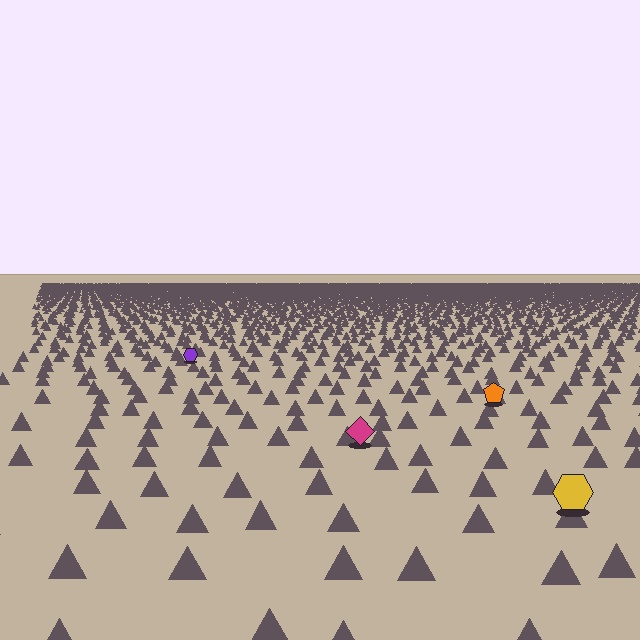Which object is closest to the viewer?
The yellow hexagon is closest. The texture marks near it are larger and more spread out.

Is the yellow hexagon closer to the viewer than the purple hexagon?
Yes. The yellow hexagon is closer — you can tell from the texture gradient: the ground texture is coarser near it.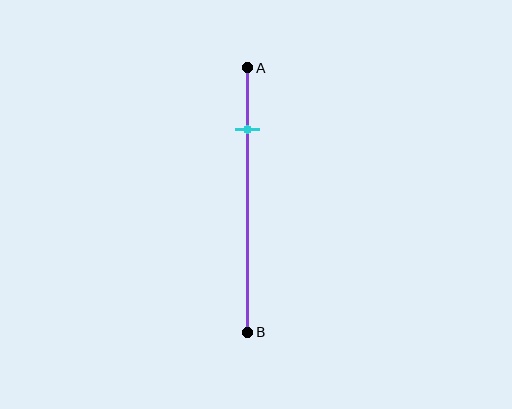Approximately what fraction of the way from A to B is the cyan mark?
The cyan mark is approximately 25% of the way from A to B.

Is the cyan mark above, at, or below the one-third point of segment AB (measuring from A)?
The cyan mark is above the one-third point of segment AB.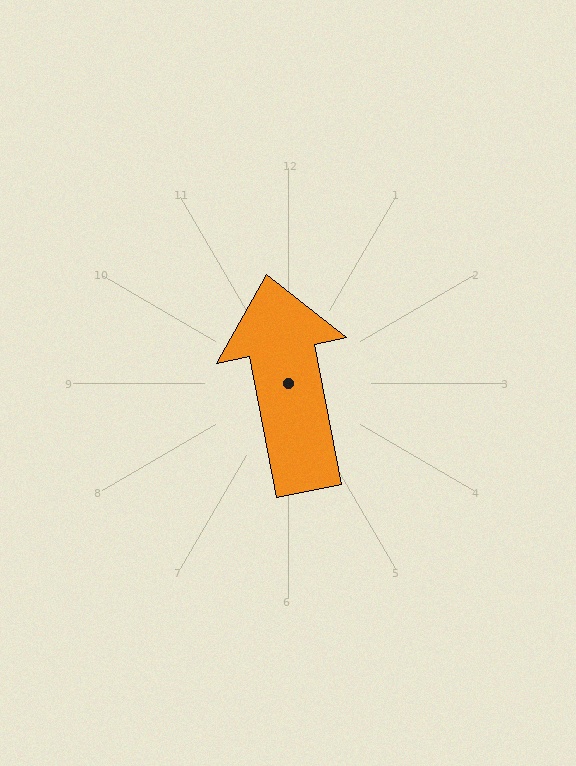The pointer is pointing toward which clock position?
Roughly 12 o'clock.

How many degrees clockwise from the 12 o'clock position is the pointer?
Approximately 349 degrees.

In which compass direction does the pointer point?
North.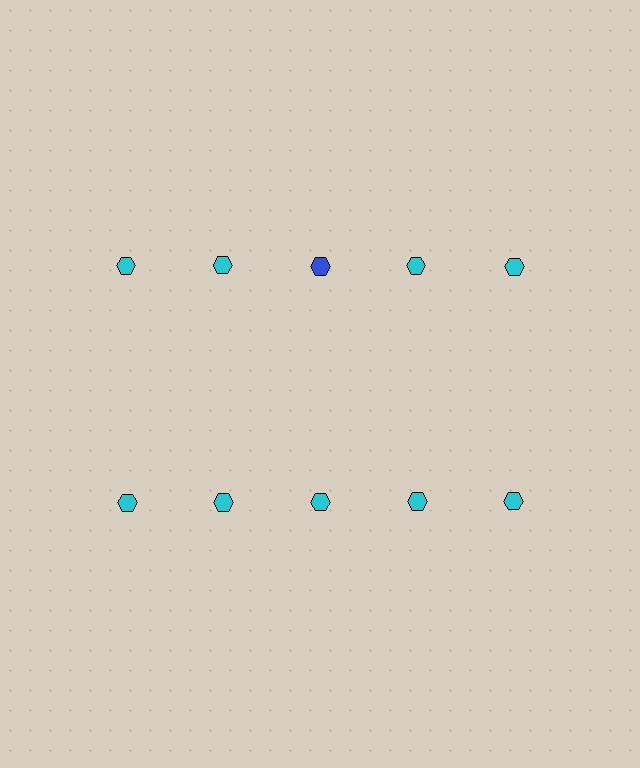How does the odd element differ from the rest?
It has a different color: blue instead of cyan.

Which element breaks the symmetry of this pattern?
The blue hexagon in the top row, center column breaks the symmetry. All other shapes are cyan hexagons.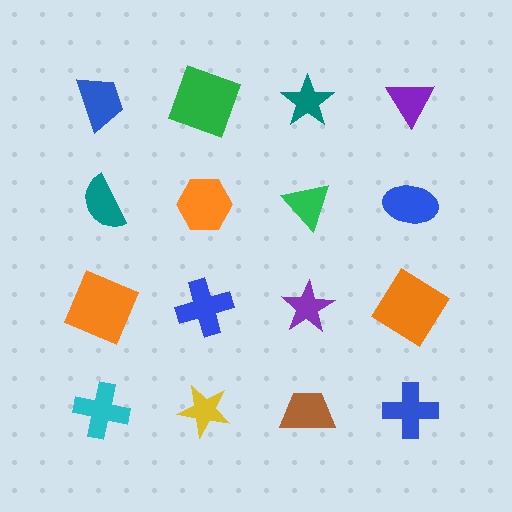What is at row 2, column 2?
An orange hexagon.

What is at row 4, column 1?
A cyan cross.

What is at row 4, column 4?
A blue cross.